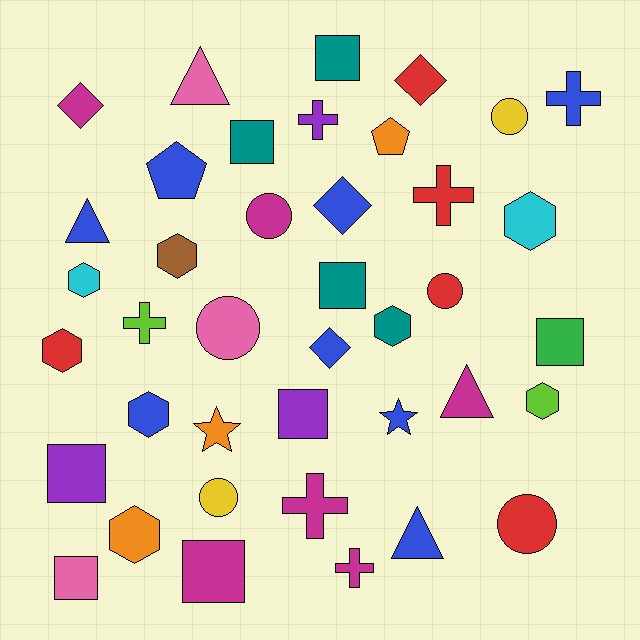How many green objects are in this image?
There is 1 green object.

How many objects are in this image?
There are 40 objects.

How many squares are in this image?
There are 8 squares.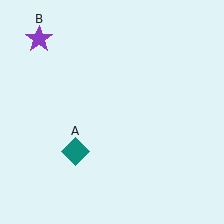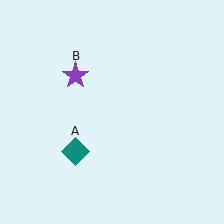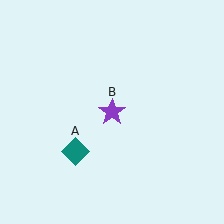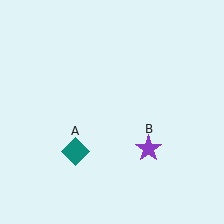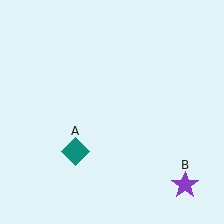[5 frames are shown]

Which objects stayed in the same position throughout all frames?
Teal diamond (object A) remained stationary.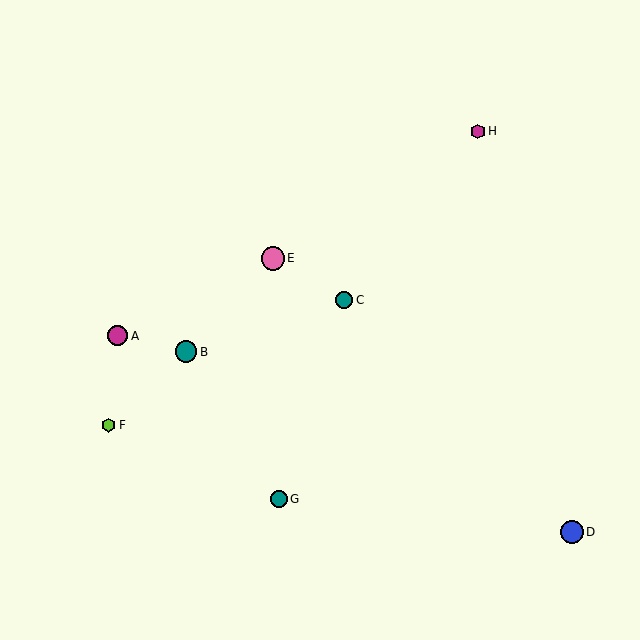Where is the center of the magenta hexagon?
The center of the magenta hexagon is at (478, 131).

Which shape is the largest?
The pink circle (labeled E) is the largest.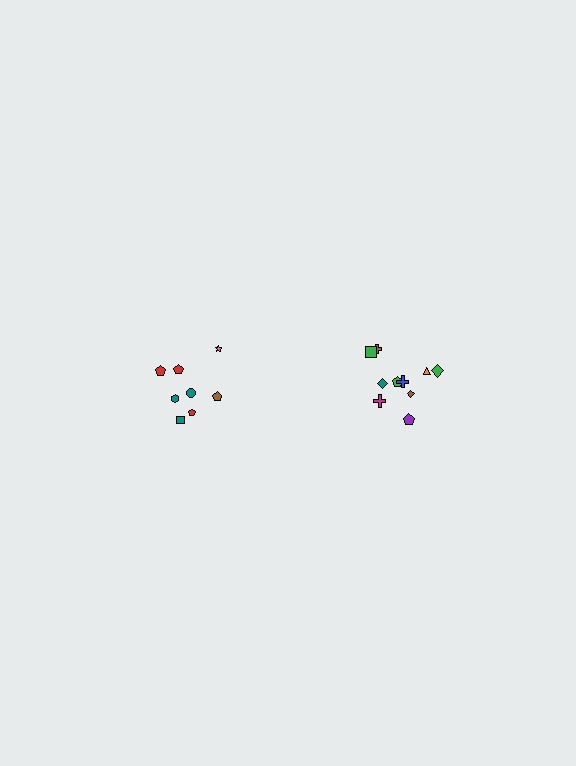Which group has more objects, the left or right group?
The right group.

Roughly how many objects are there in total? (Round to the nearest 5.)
Roughly 20 objects in total.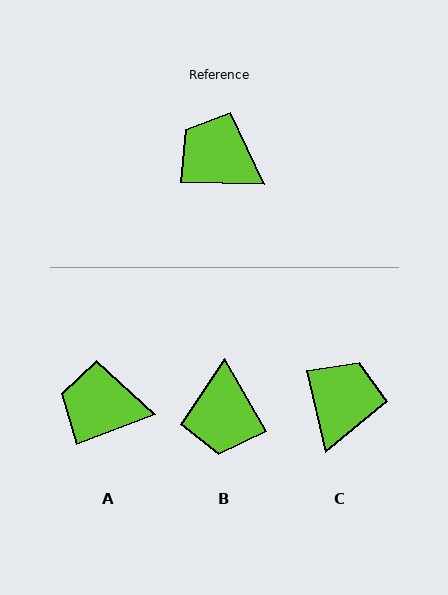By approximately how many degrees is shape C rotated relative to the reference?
Approximately 75 degrees clockwise.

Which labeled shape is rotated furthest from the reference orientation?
B, about 121 degrees away.